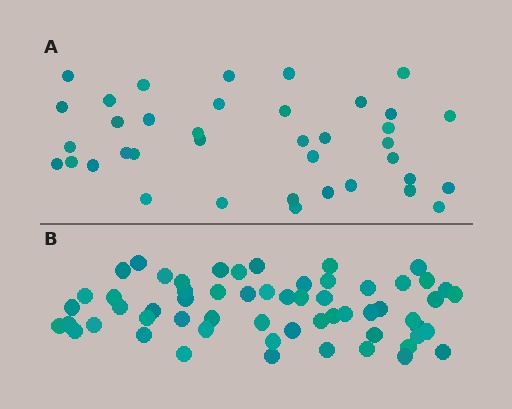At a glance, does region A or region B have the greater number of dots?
Region B (the bottom region) has more dots.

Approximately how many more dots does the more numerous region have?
Region B has approximately 20 more dots than region A.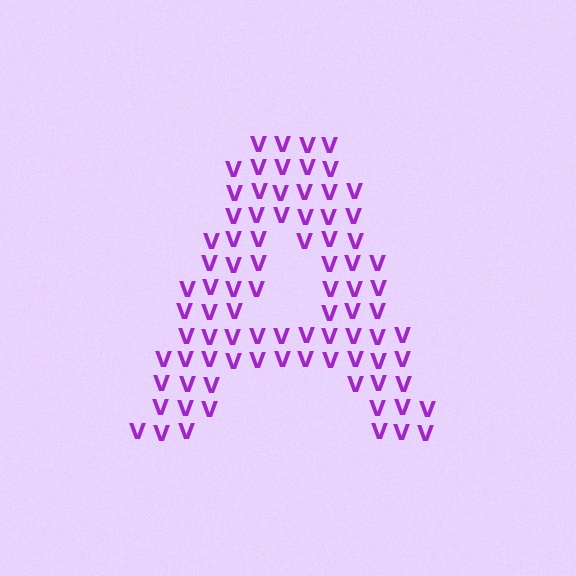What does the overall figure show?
The overall figure shows the letter A.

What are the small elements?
The small elements are letter V's.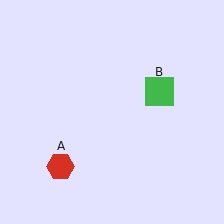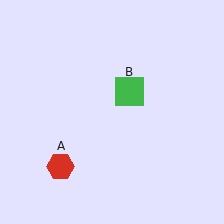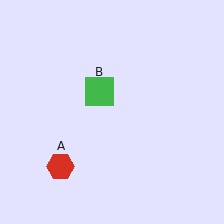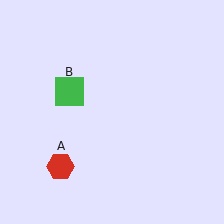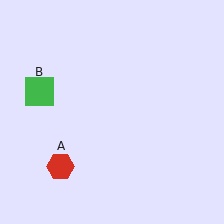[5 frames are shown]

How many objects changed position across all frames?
1 object changed position: green square (object B).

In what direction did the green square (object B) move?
The green square (object B) moved left.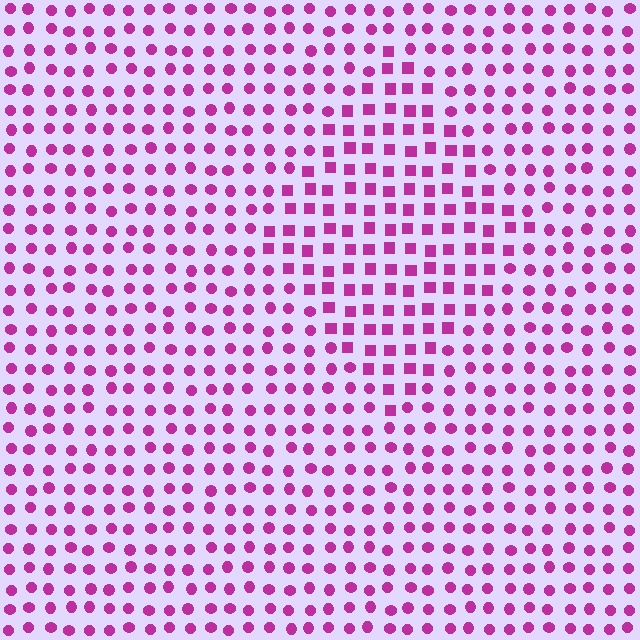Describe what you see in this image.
The image is filled with small magenta elements arranged in a uniform grid. A diamond-shaped region contains squares, while the surrounding area contains circles. The boundary is defined purely by the change in element shape.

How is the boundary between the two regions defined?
The boundary is defined by a change in element shape: squares inside vs. circles outside. All elements share the same color and spacing.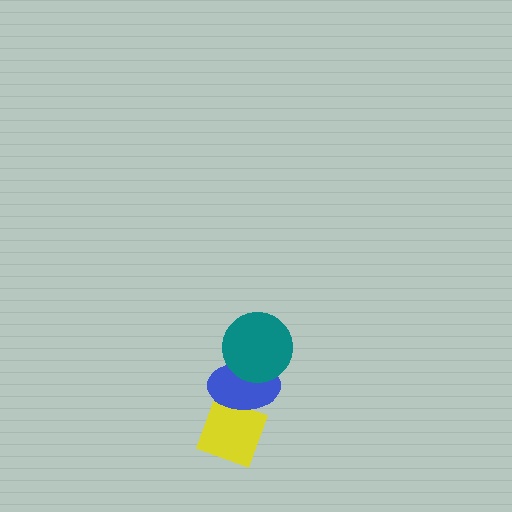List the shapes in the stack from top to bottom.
From top to bottom: the teal circle, the blue ellipse, the yellow diamond.